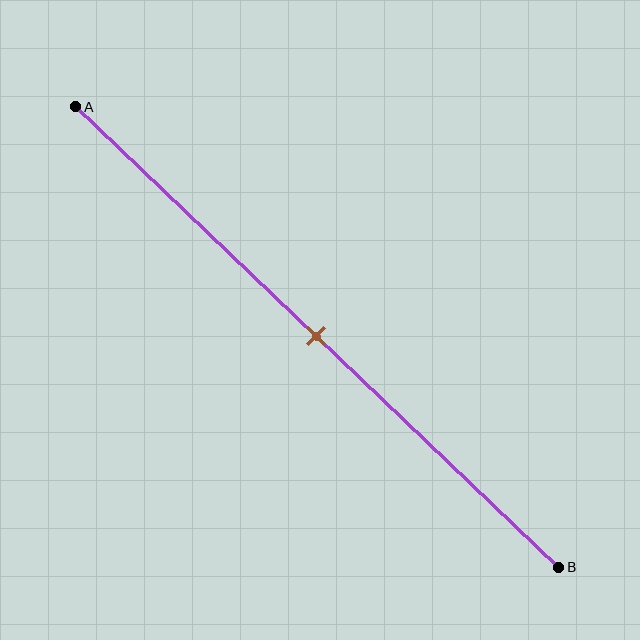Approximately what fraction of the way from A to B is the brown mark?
The brown mark is approximately 50% of the way from A to B.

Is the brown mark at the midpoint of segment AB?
Yes, the mark is approximately at the midpoint.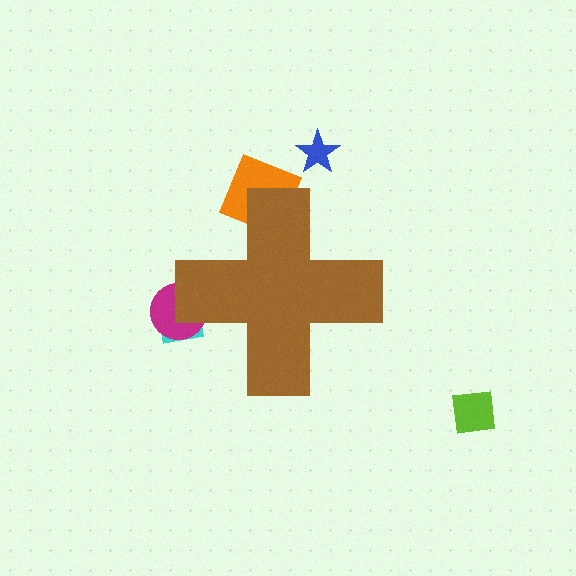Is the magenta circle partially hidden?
Yes, the magenta circle is partially hidden behind the brown cross.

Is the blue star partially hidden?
No, the blue star is fully visible.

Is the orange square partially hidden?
Yes, the orange square is partially hidden behind the brown cross.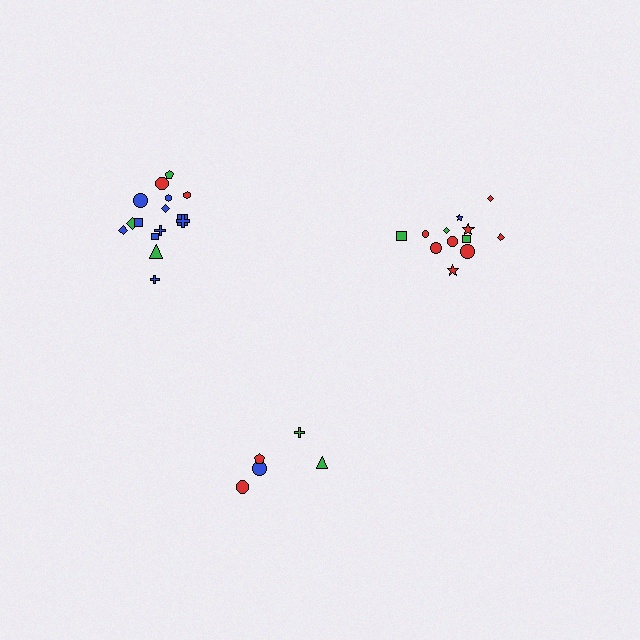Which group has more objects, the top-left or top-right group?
The top-left group.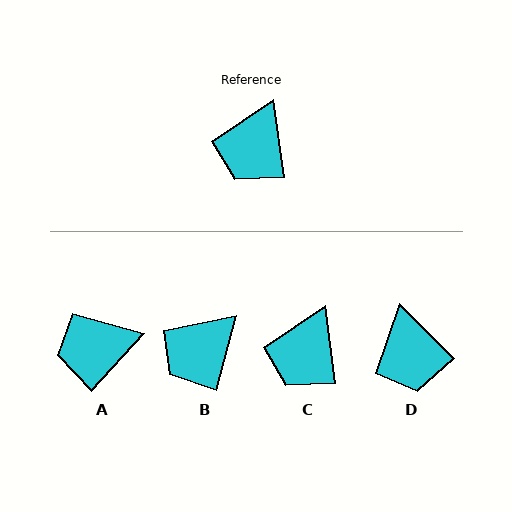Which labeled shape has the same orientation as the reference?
C.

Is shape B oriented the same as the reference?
No, it is off by about 22 degrees.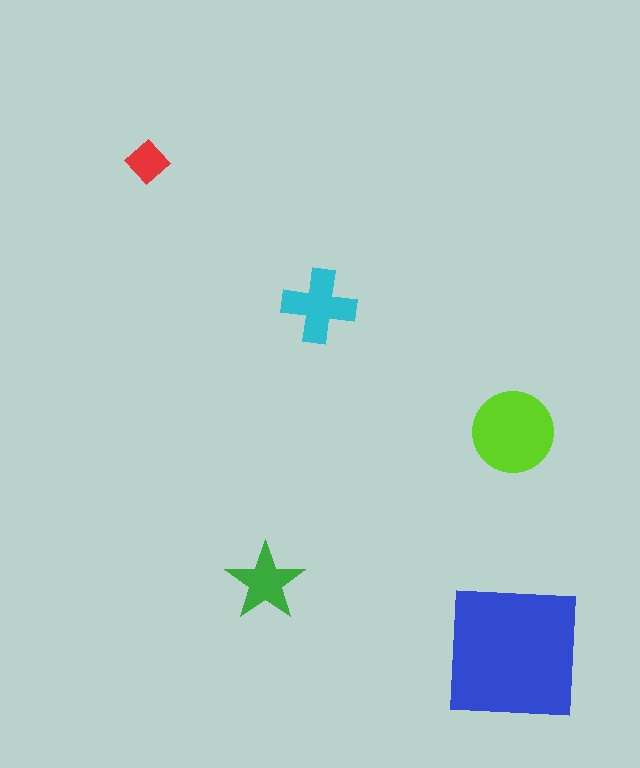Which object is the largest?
The blue square.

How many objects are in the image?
There are 5 objects in the image.